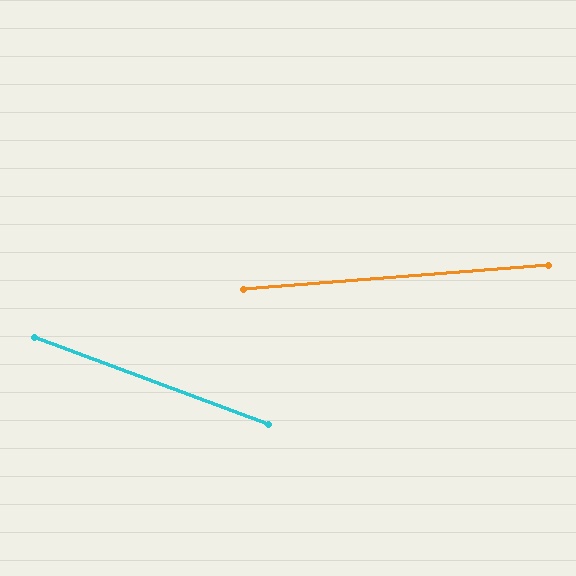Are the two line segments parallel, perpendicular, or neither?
Neither parallel nor perpendicular — they differ by about 25°.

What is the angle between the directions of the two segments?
Approximately 25 degrees.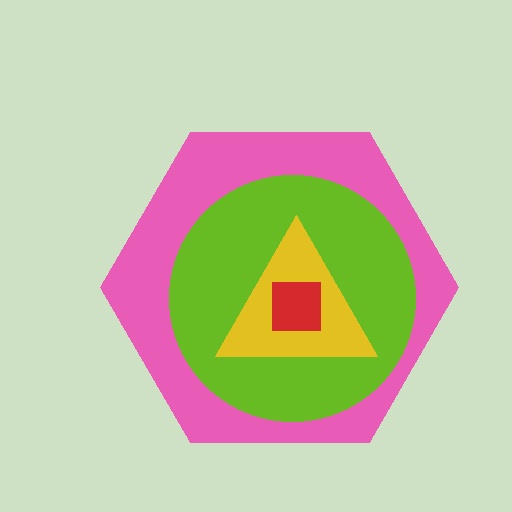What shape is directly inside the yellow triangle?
The red square.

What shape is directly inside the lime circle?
The yellow triangle.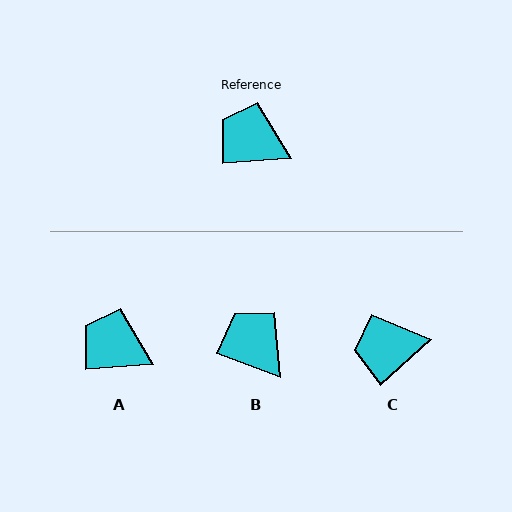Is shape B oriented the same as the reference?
No, it is off by about 25 degrees.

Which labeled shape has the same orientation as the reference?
A.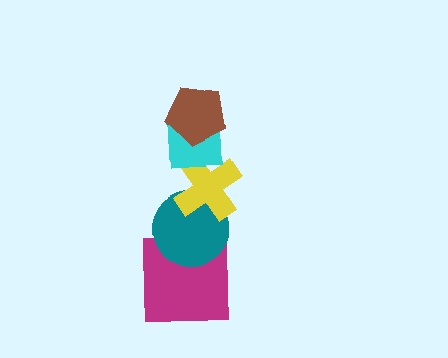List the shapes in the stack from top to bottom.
From top to bottom: the brown pentagon, the cyan square, the yellow cross, the teal circle, the magenta square.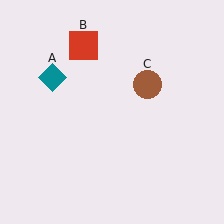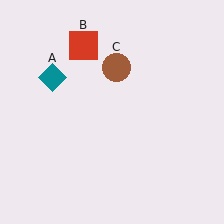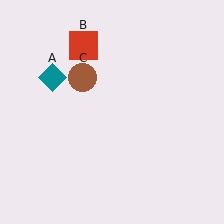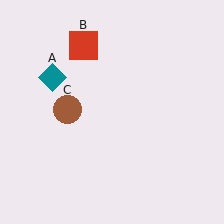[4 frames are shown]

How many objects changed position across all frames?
1 object changed position: brown circle (object C).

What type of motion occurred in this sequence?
The brown circle (object C) rotated counterclockwise around the center of the scene.